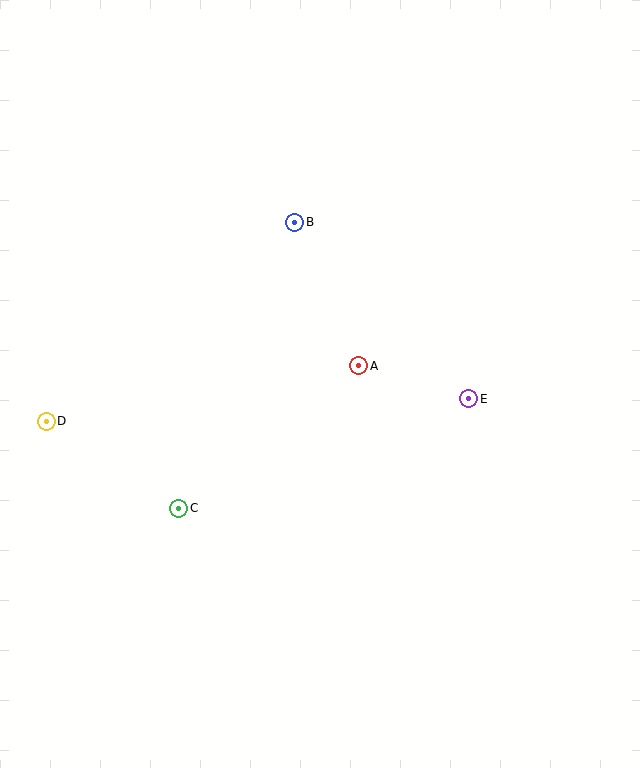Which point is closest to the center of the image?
Point A at (359, 366) is closest to the center.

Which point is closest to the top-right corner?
Point B is closest to the top-right corner.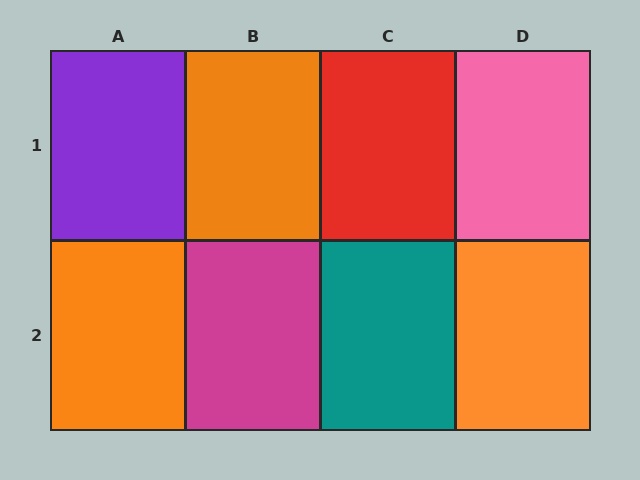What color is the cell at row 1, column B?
Orange.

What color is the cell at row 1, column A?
Purple.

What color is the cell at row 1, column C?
Red.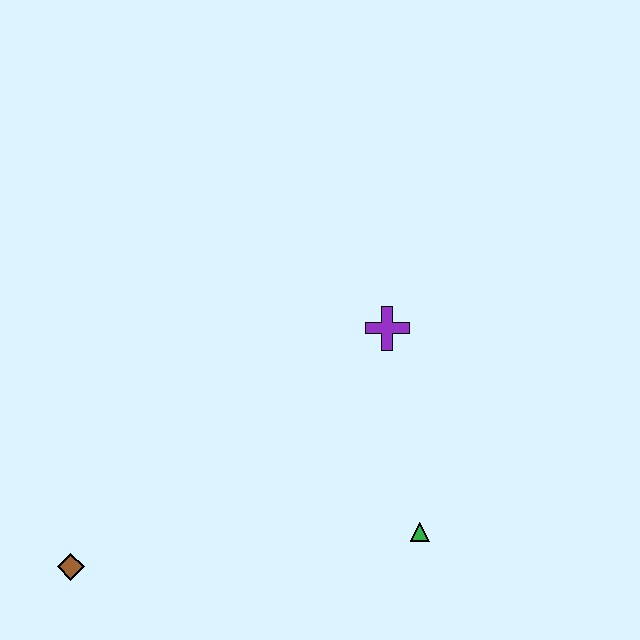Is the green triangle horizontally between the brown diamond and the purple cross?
No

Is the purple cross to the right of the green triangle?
No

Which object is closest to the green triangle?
The purple cross is closest to the green triangle.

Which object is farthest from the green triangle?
The brown diamond is farthest from the green triangle.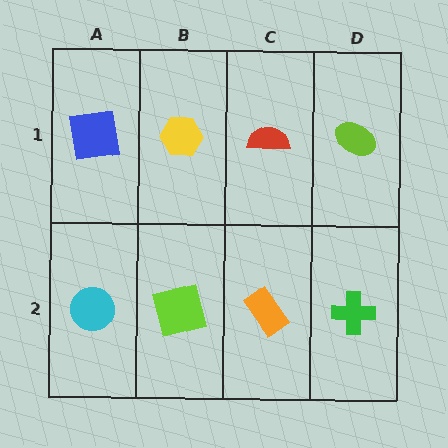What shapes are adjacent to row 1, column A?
A cyan circle (row 2, column A), a yellow hexagon (row 1, column B).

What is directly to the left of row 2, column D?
An orange rectangle.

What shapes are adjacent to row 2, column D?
A lime ellipse (row 1, column D), an orange rectangle (row 2, column C).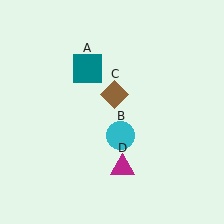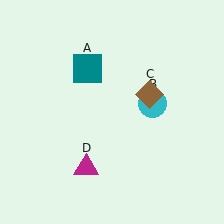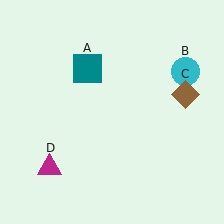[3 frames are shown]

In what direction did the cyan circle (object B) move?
The cyan circle (object B) moved up and to the right.